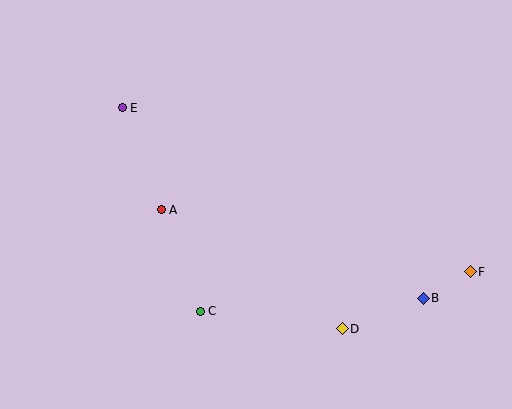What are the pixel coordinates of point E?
Point E is at (122, 108).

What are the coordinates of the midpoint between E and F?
The midpoint between E and F is at (296, 190).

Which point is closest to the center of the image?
Point A at (161, 210) is closest to the center.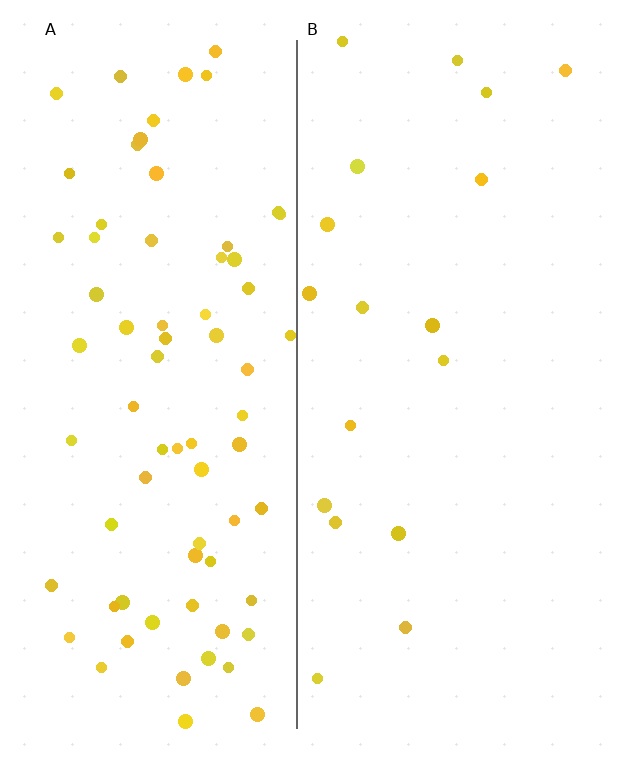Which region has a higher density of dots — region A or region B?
A (the left).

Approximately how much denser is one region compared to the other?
Approximately 4.2× — region A over region B.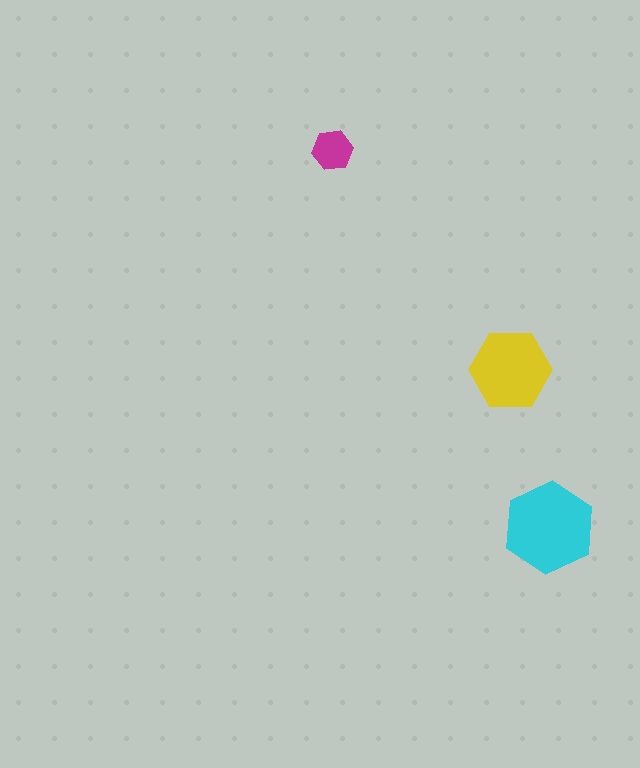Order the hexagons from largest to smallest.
the cyan one, the yellow one, the magenta one.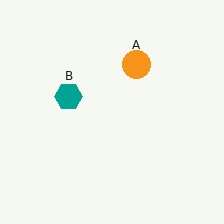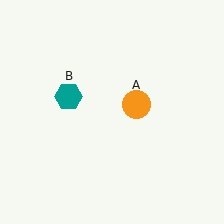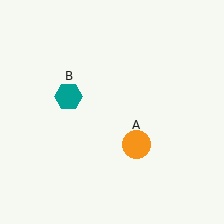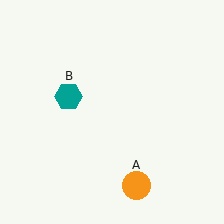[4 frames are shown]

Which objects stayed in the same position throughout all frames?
Teal hexagon (object B) remained stationary.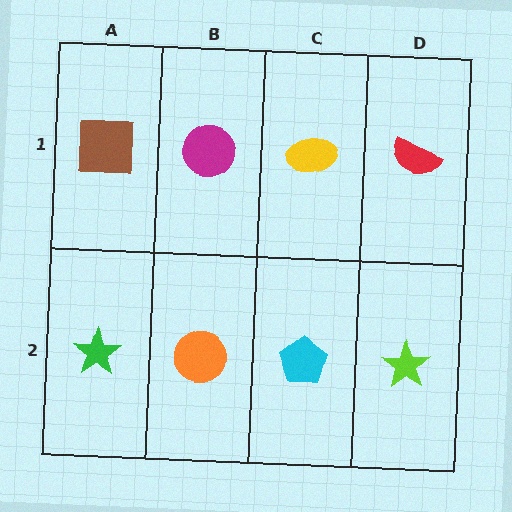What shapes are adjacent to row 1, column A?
A green star (row 2, column A), a magenta circle (row 1, column B).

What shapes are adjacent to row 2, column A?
A brown square (row 1, column A), an orange circle (row 2, column B).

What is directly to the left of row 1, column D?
A yellow ellipse.